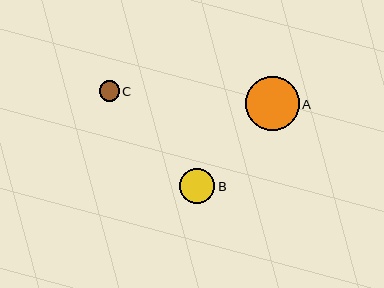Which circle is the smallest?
Circle C is the smallest with a size of approximately 20 pixels.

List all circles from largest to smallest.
From largest to smallest: A, B, C.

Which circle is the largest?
Circle A is the largest with a size of approximately 53 pixels.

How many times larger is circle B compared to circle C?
Circle B is approximately 1.7 times the size of circle C.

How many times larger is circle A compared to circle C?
Circle A is approximately 2.6 times the size of circle C.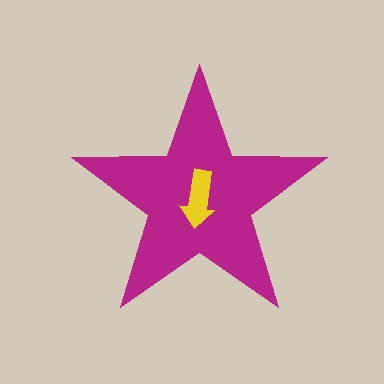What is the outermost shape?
The magenta star.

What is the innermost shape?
The yellow arrow.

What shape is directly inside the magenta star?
The yellow arrow.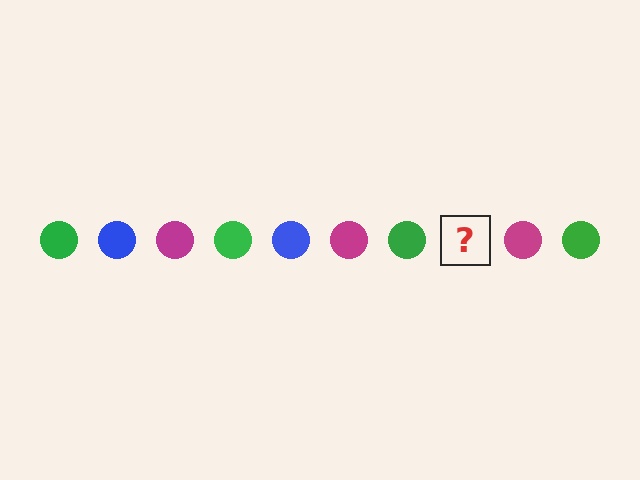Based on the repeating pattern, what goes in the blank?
The blank should be a blue circle.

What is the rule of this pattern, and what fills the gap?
The rule is that the pattern cycles through green, blue, magenta circles. The gap should be filled with a blue circle.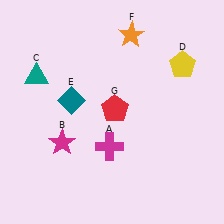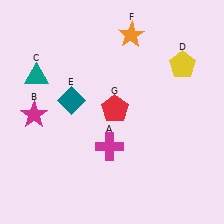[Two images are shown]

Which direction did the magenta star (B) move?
The magenta star (B) moved left.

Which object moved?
The magenta star (B) moved left.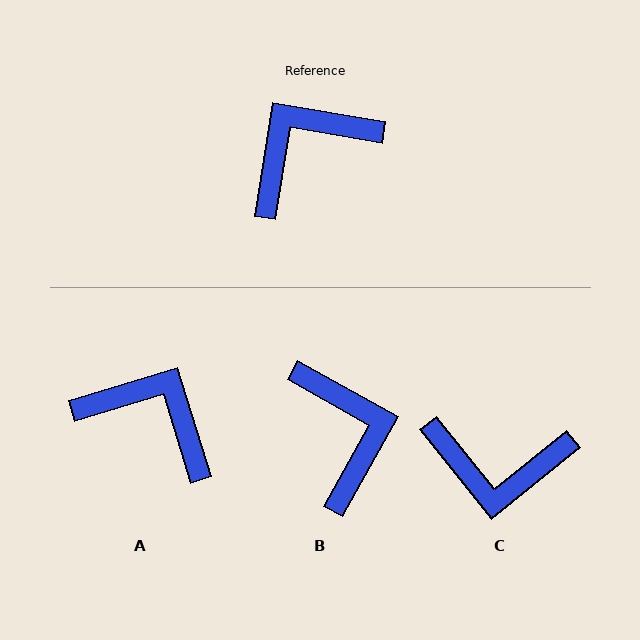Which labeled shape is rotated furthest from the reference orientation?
C, about 138 degrees away.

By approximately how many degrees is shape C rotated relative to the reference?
Approximately 138 degrees counter-clockwise.